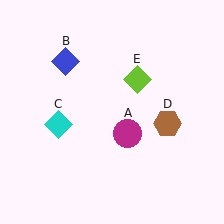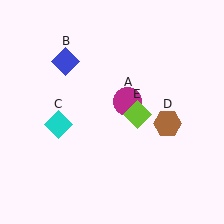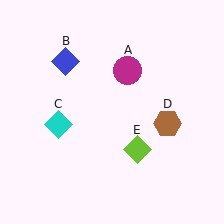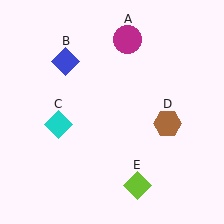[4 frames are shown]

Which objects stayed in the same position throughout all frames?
Blue diamond (object B) and cyan diamond (object C) and brown hexagon (object D) remained stationary.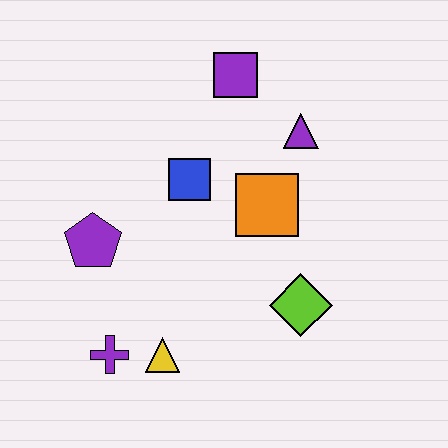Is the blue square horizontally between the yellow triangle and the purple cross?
No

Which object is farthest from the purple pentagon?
The purple triangle is farthest from the purple pentagon.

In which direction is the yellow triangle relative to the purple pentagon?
The yellow triangle is below the purple pentagon.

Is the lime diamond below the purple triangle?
Yes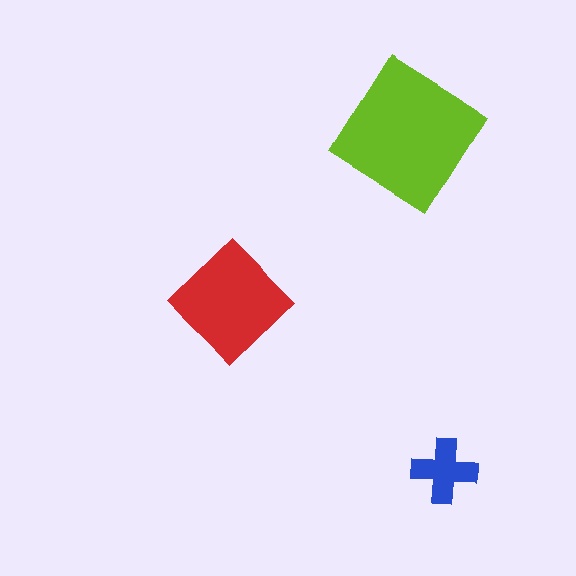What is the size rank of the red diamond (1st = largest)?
2nd.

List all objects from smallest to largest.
The blue cross, the red diamond, the lime diamond.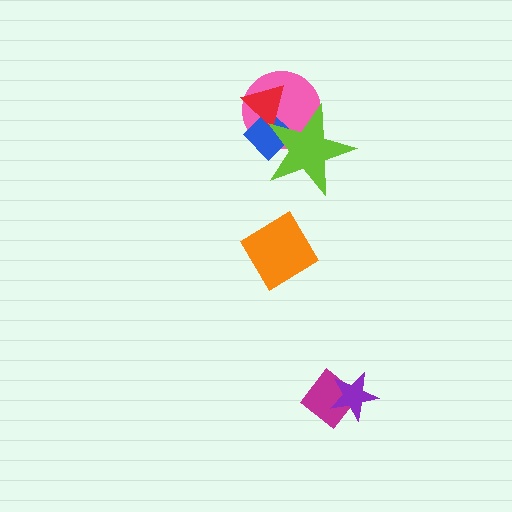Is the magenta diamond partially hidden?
Yes, it is partially covered by another shape.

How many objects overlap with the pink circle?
3 objects overlap with the pink circle.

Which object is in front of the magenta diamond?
The purple star is in front of the magenta diamond.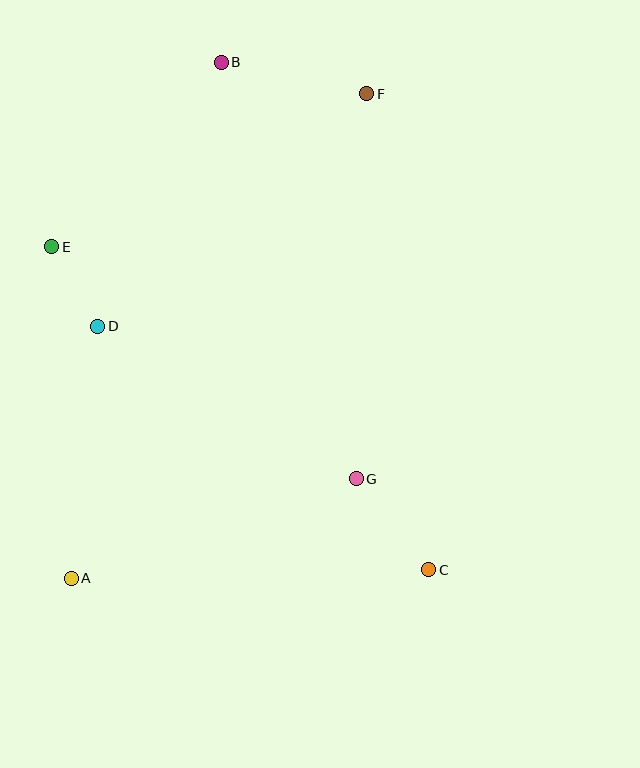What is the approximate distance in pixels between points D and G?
The distance between D and G is approximately 300 pixels.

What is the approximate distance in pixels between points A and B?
The distance between A and B is approximately 537 pixels.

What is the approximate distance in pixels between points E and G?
The distance between E and G is approximately 383 pixels.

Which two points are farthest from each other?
Points A and F are farthest from each other.